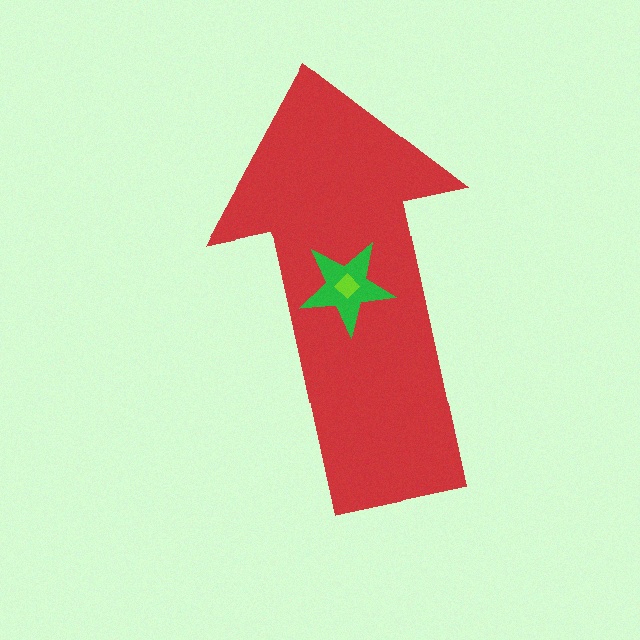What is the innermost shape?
The lime diamond.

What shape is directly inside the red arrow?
The green star.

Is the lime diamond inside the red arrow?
Yes.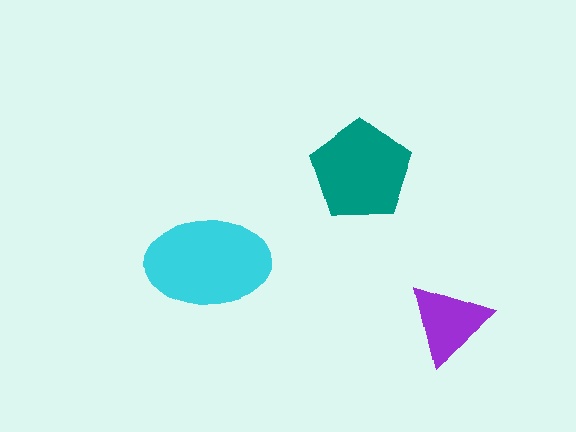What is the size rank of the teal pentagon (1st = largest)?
2nd.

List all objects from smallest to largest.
The purple triangle, the teal pentagon, the cyan ellipse.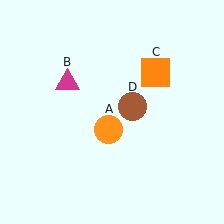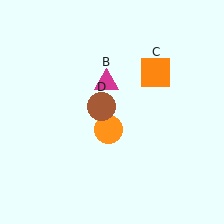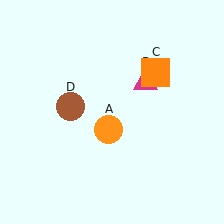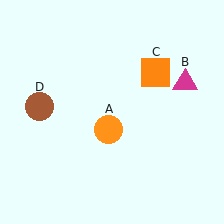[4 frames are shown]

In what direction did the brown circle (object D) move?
The brown circle (object D) moved left.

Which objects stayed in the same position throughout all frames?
Orange circle (object A) and orange square (object C) remained stationary.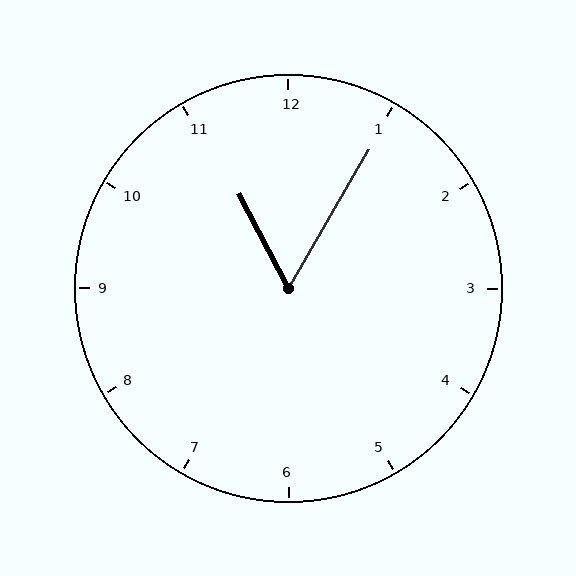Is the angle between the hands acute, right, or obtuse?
It is acute.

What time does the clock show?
11:05.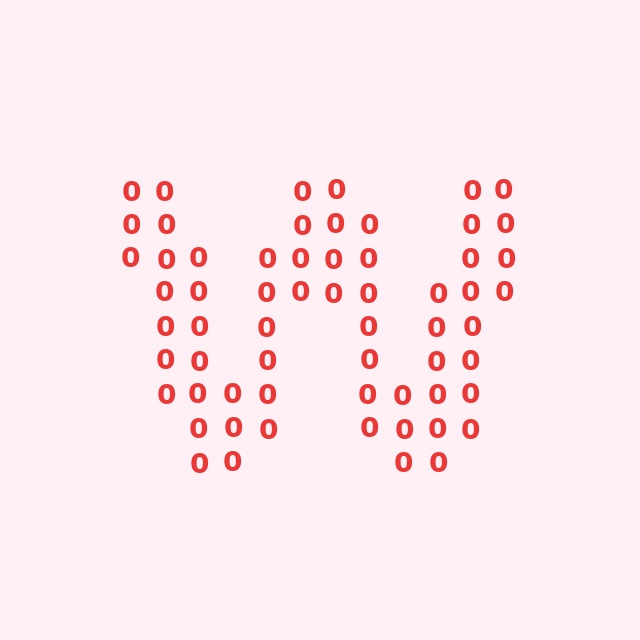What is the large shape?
The large shape is the letter W.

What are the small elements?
The small elements are digit 0's.